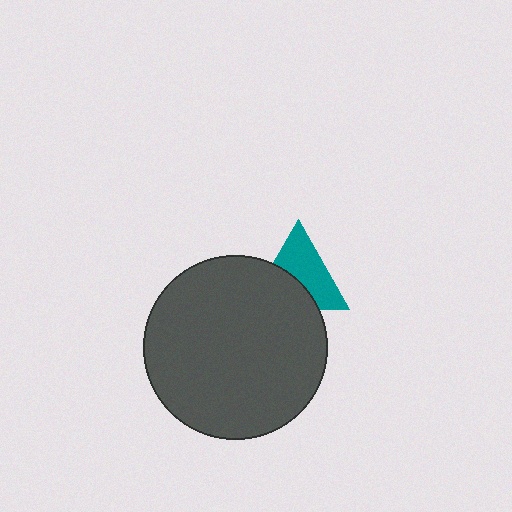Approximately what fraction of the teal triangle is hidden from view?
Roughly 42% of the teal triangle is hidden behind the dark gray circle.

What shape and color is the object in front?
The object in front is a dark gray circle.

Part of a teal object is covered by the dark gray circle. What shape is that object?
It is a triangle.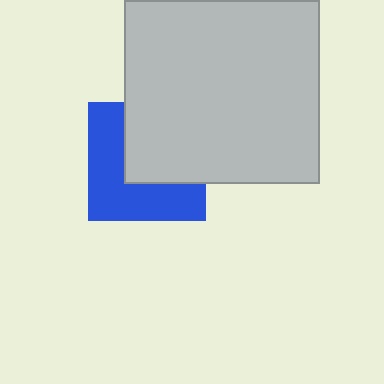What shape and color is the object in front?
The object in front is a light gray rectangle.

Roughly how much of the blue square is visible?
About half of it is visible (roughly 53%).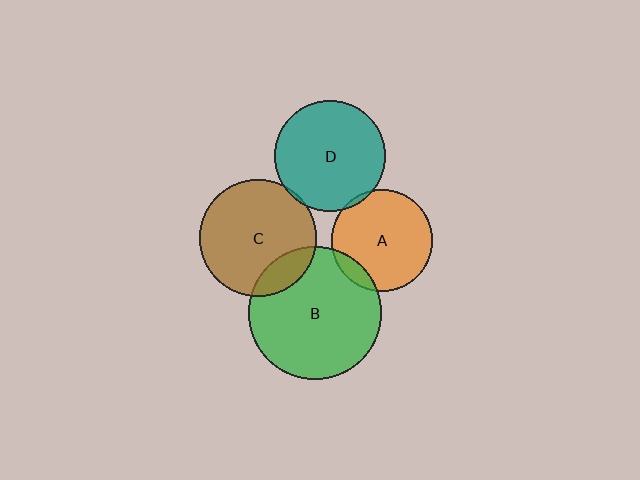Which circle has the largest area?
Circle B (green).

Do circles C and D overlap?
Yes.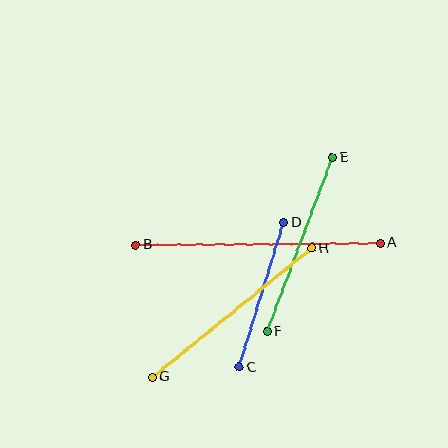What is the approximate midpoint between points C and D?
The midpoint is at approximately (261, 295) pixels.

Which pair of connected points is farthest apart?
Points A and B are farthest apart.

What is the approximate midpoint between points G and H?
The midpoint is at approximately (232, 313) pixels.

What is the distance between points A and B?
The distance is approximately 245 pixels.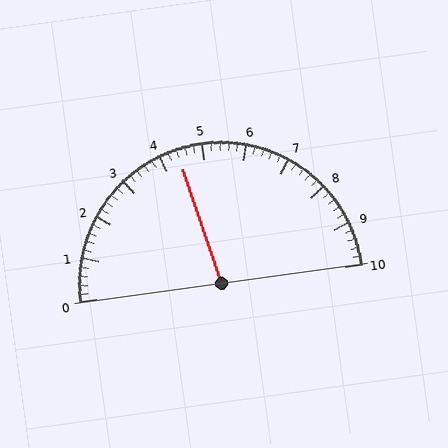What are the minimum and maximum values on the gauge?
The gauge ranges from 0 to 10.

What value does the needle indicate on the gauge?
The needle indicates approximately 4.4.